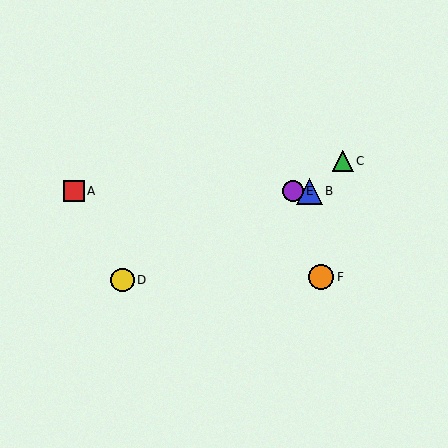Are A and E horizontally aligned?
Yes, both are at y≈191.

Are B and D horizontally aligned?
No, B is at y≈191 and D is at y≈280.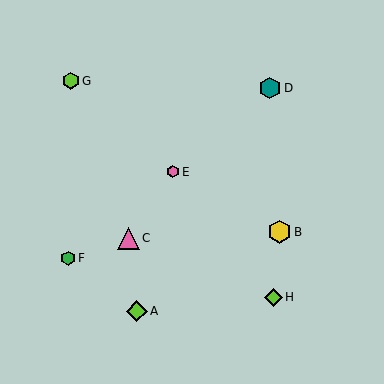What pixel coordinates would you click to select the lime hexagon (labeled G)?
Click at (71, 81) to select the lime hexagon G.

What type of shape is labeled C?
Shape C is a pink triangle.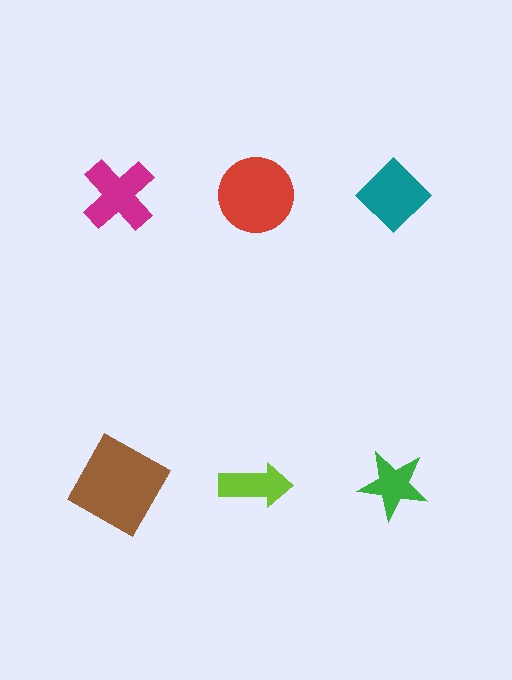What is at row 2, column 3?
A green star.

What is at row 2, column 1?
A brown square.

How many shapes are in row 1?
3 shapes.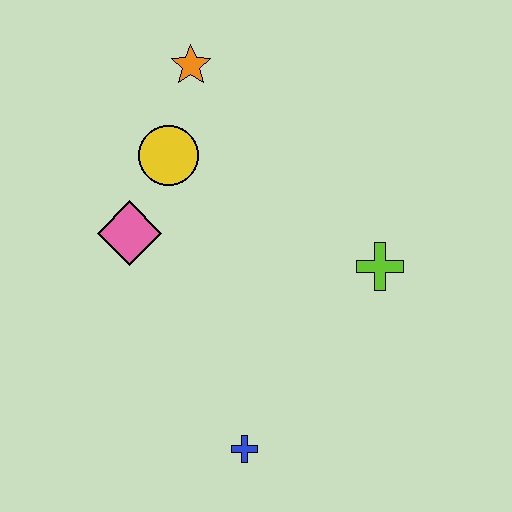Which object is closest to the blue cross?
The lime cross is closest to the blue cross.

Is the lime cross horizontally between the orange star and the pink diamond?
No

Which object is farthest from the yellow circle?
The blue cross is farthest from the yellow circle.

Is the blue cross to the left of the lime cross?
Yes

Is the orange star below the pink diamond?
No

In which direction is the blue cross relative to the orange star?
The blue cross is below the orange star.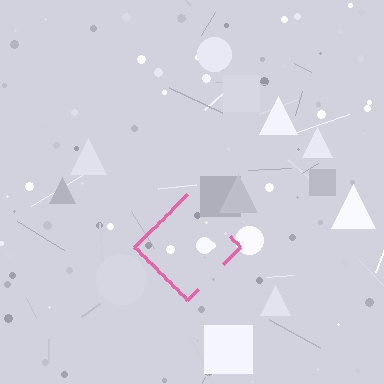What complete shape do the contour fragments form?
The contour fragments form a diamond.